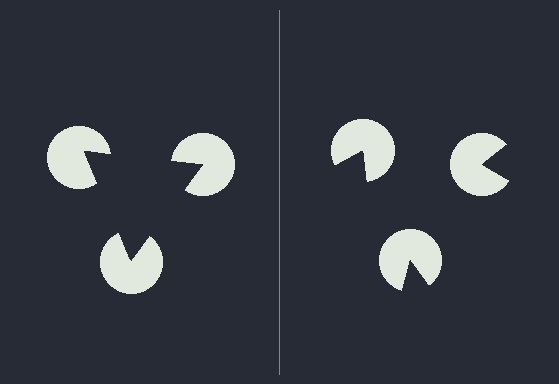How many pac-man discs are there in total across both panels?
6 — 3 on each side.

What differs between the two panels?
The pac-man discs are positioned identically on both sides; only the wedge orientations differ. On the left they align to a triangle; on the right they are misaligned.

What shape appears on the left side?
An illusory triangle.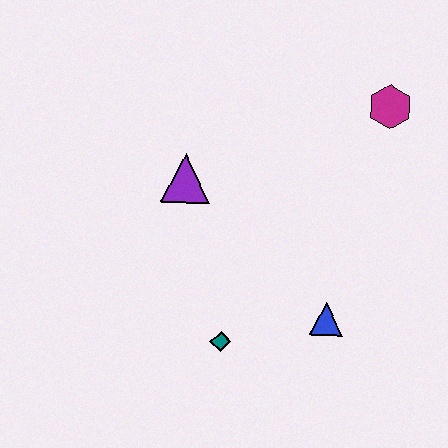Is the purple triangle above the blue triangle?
Yes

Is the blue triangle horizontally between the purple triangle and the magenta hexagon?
Yes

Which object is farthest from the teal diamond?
The magenta hexagon is farthest from the teal diamond.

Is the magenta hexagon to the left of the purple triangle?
No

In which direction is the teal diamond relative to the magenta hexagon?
The teal diamond is below the magenta hexagon.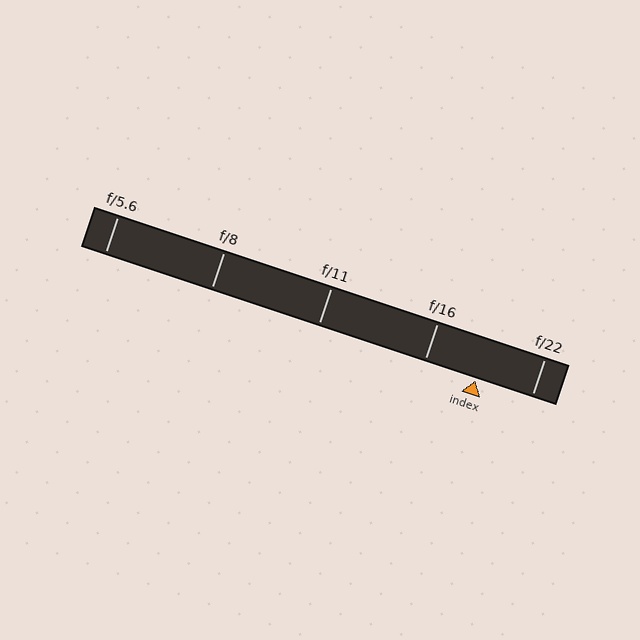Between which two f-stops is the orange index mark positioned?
The index mark is between f/16 and f/22.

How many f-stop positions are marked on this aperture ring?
There are 5 f-stop positions marked.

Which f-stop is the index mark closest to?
The index mark is closest to f/16.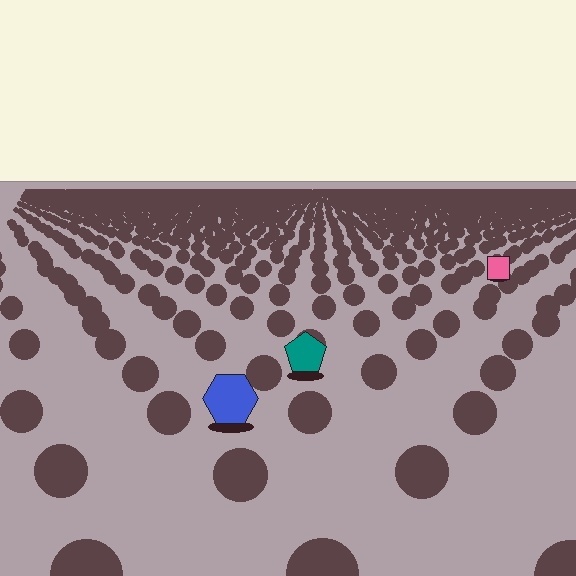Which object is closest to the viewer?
The blue hexagon is closest. The texture marks near it are larger and more spread out.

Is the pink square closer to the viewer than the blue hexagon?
No. The blue hexagon is closer — you can tell from the texture gradient: the ground texture is coarser near it.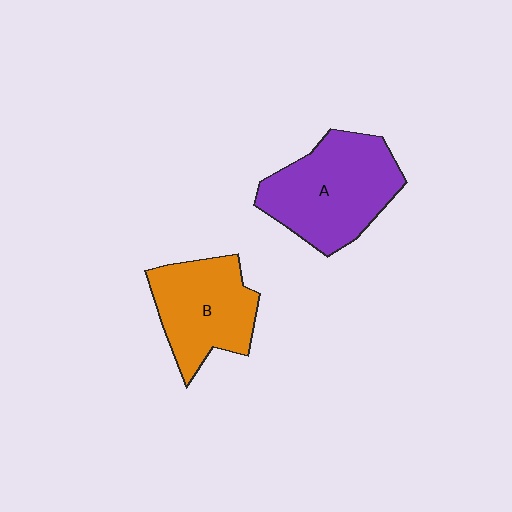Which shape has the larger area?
Shape A (purple).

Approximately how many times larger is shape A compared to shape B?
Approximately 1.3 times.